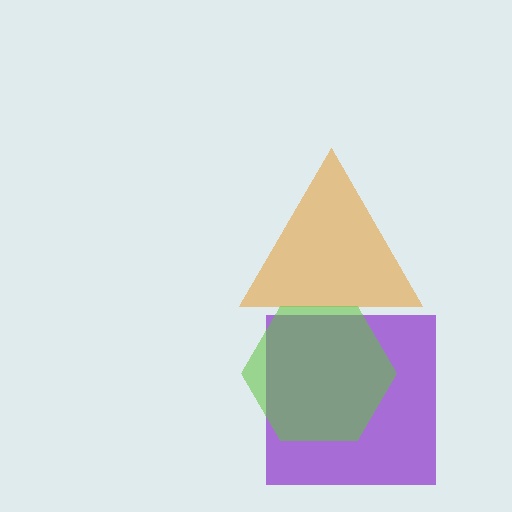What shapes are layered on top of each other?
The layered shapes are: an orange triangle, a purple square, a lime hexagon.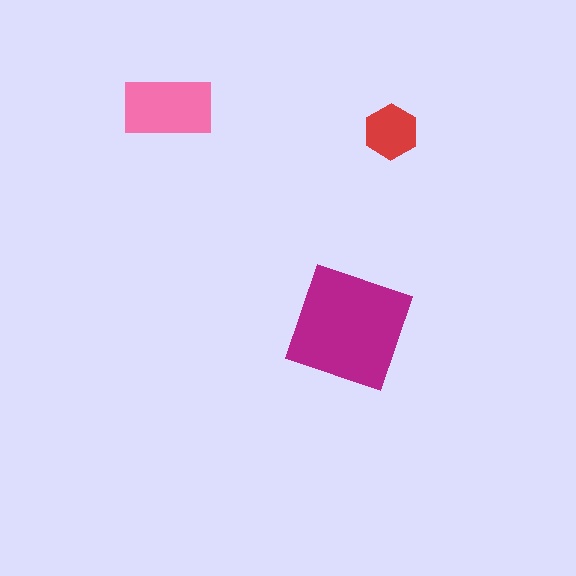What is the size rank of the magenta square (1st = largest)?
1st.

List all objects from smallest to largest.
The red hexagon, the pink rectangle, the magenta square.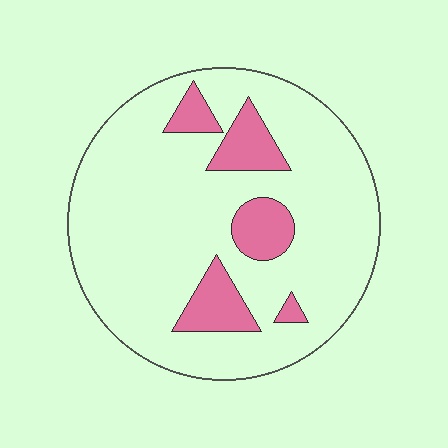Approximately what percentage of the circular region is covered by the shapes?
Approximately 15%.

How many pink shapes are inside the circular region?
5.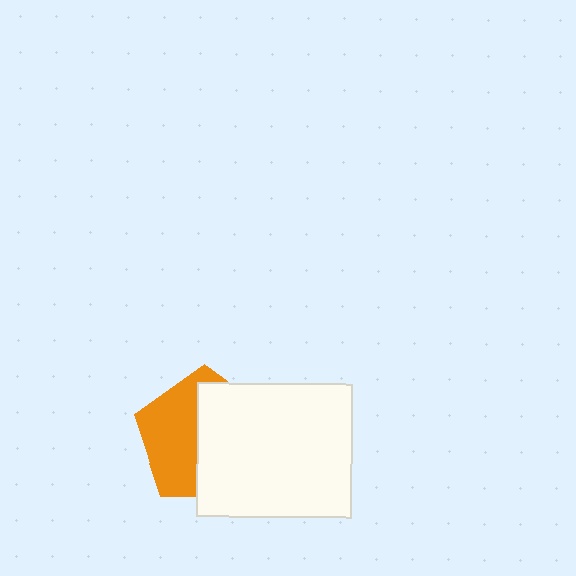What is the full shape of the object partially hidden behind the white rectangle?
The partially hidden object is an orange pentagon.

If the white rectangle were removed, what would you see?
You would see the complete orange pentagon.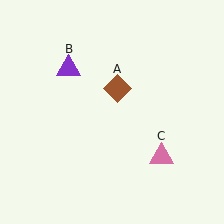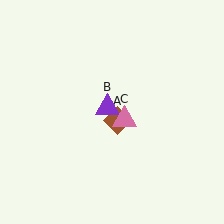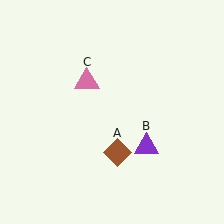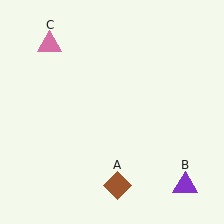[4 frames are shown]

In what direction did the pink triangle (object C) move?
The pink triangle (object C) moved up and to the left.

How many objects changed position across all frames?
3 objects changed position: brown diamond (object A), purple triangle (object B), pink triangle (object C).